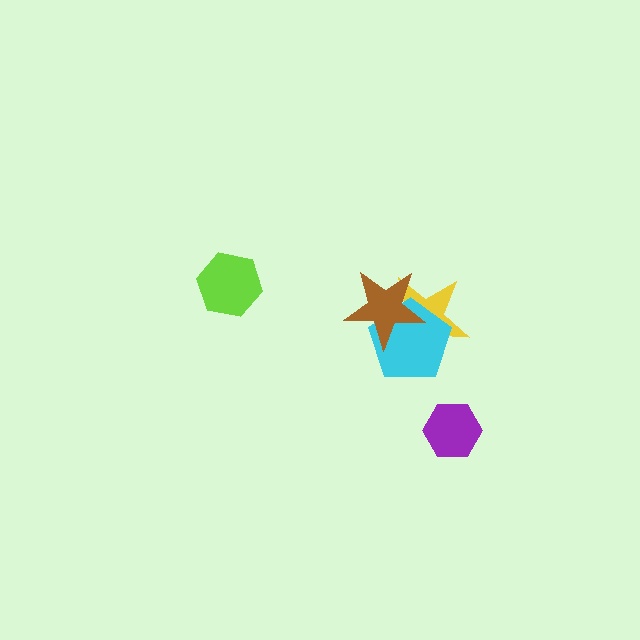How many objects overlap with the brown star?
2 objects overlap with the brown star.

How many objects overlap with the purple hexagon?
0 objects overlap with the purple hexagon.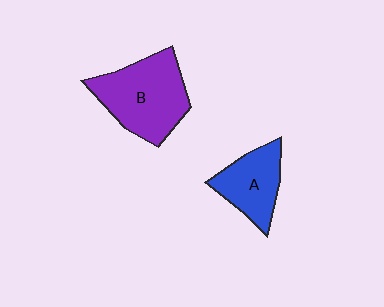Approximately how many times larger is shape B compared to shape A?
Approximately 1.5 times.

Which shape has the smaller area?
Shape A (blue).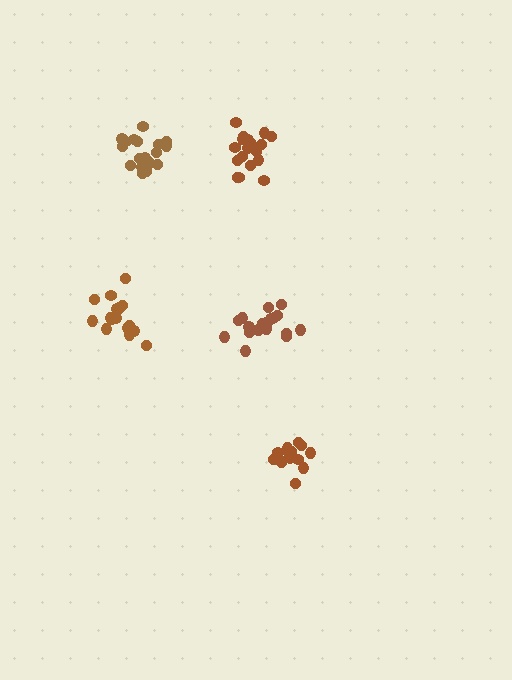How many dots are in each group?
Group 1: 20 dots, Group 2: 16 dots, Group 3: 15 dots, Group 4: 19 dots, Group 5: 21 dots (91 total).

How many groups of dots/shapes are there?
There are 5 groups.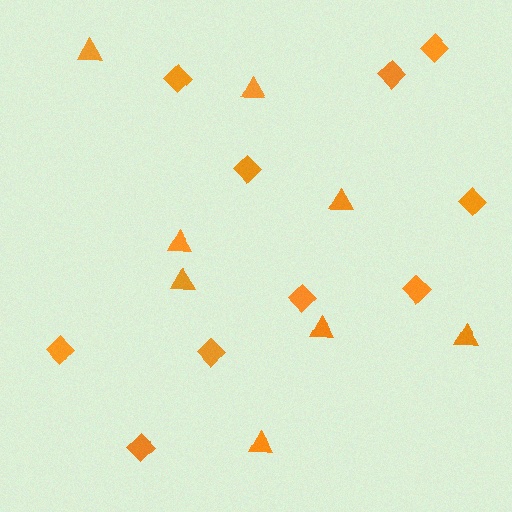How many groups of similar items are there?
There are 2 groups: one group of triangles (8) and one group of diamonds (10).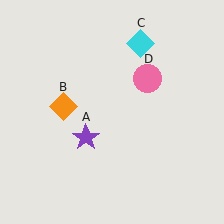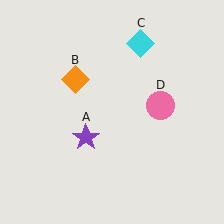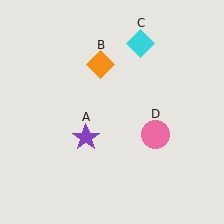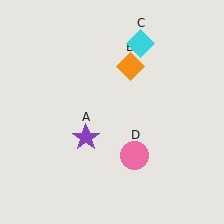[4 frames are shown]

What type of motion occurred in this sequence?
The orange diamond (object B), pink circle (object D) rotated clockwise around the center of the scene.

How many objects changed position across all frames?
2 objects changed position: orange diamond (object B), pink circle (object D).